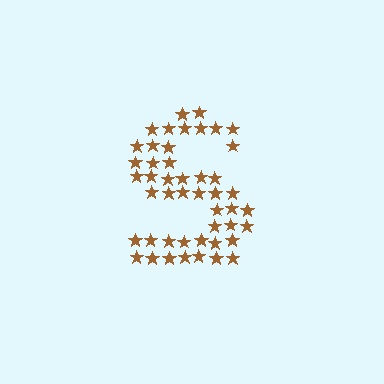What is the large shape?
The large shape is the letter S.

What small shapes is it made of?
It is made of small stars.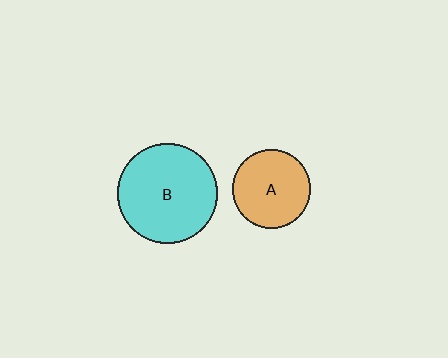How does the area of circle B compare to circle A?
Approximately 1.6 times.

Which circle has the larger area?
Circle B (cyan).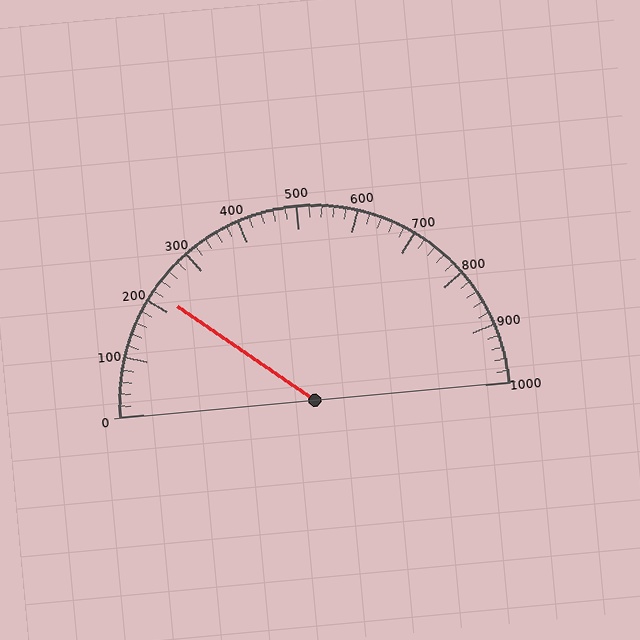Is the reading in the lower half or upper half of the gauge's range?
The reading is in the lower half of the range (0 to 1000).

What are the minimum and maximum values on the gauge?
The gauge ranges from 0 to 1000.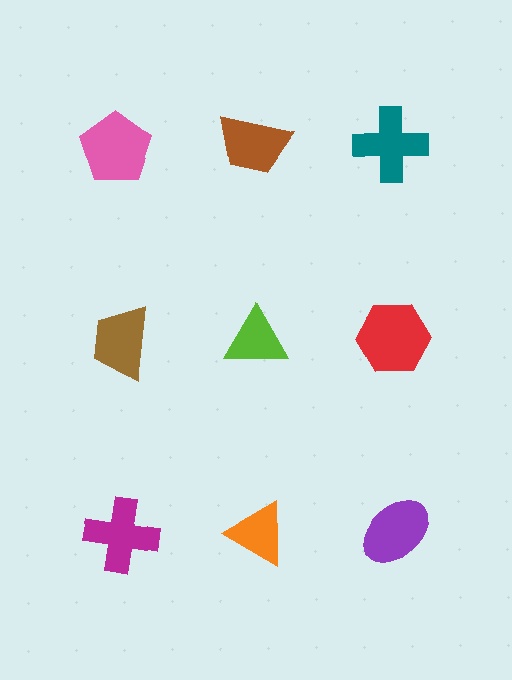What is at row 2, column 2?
A lime triangle.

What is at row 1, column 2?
A brown trapezoid.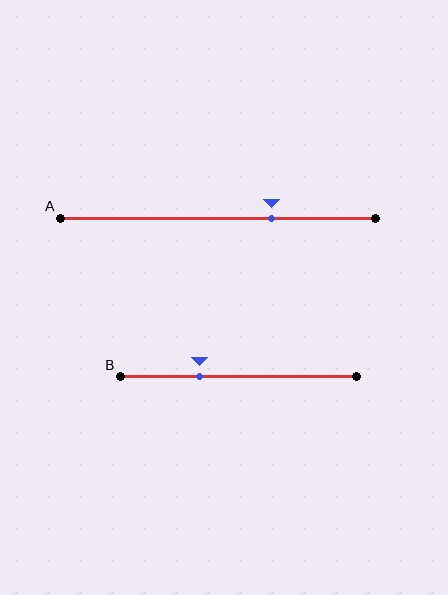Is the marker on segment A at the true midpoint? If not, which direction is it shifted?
No, the marker on segment A is shifted to the right by about 17% of the segment length.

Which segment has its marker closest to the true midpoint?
Segment B has its marker closest to the true midpoint.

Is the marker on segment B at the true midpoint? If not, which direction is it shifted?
No, the marker on segment B is shifted to the left by about 17% of the segment length.